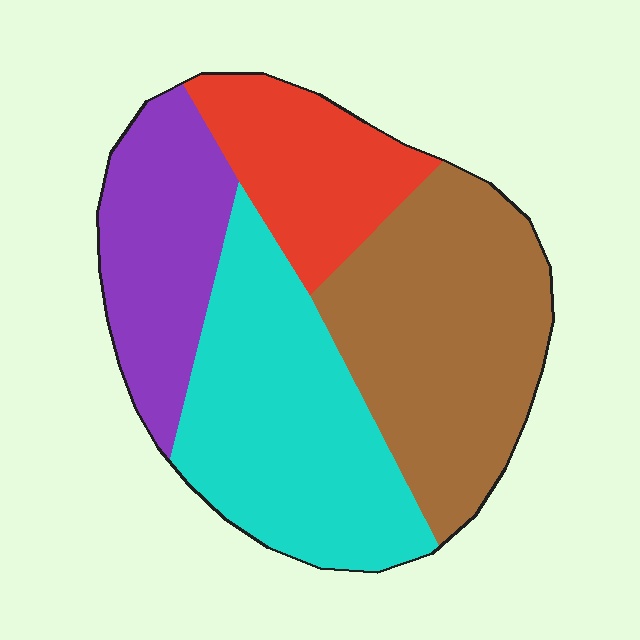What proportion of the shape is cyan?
Cyan covers 31% of the shape.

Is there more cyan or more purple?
Cyan.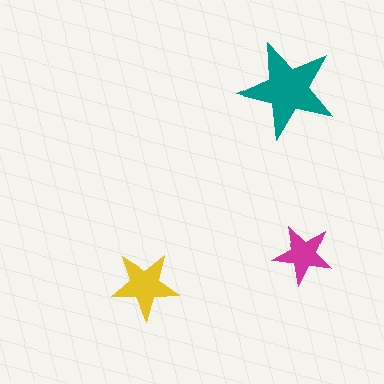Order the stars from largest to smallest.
the teal one, the yellow one, the magenta one.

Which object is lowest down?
The yellow star is bottommost.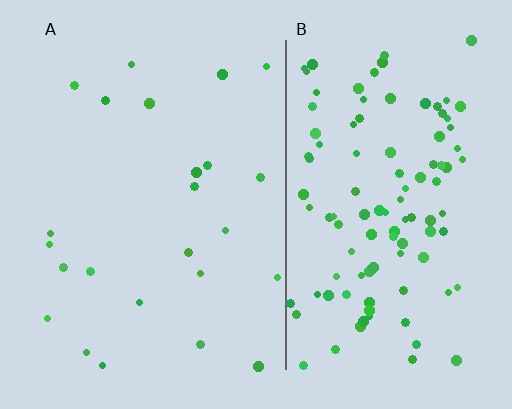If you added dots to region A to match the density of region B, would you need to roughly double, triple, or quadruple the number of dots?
Approximately quadruple.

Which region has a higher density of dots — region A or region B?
B (the right).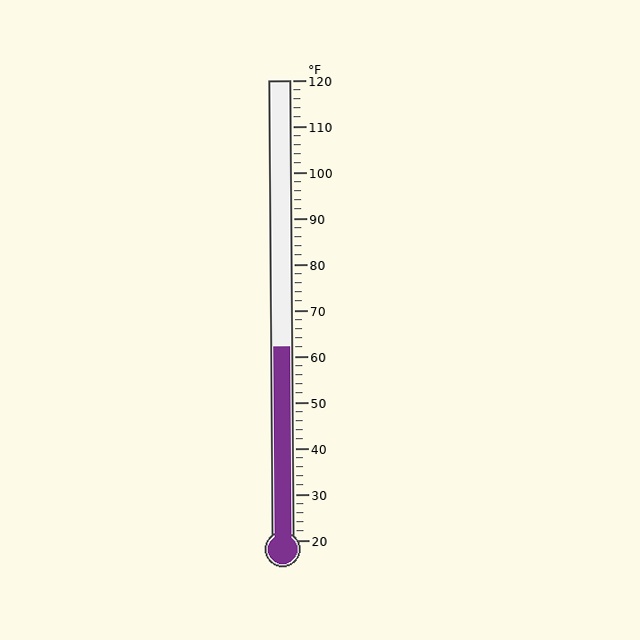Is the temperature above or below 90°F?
The temperature is below 90°F.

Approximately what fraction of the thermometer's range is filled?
The thermometer is filled to approximately 40% of its range.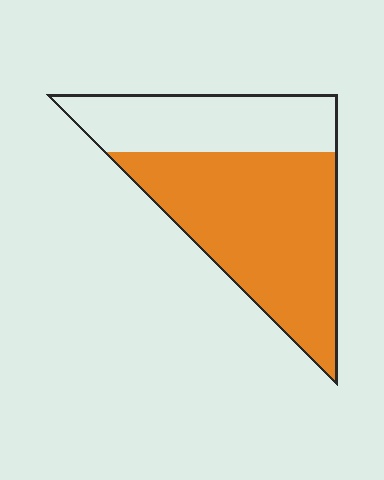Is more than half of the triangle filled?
Yes.